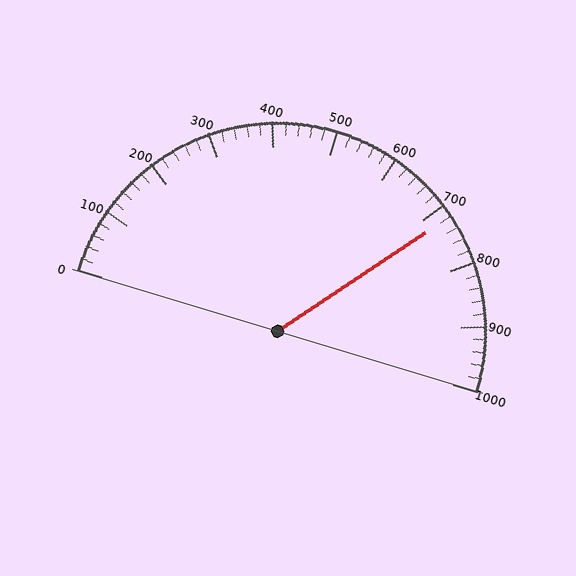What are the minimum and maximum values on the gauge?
The gauge ranges from 0 to 1000.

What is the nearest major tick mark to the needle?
The nearest major tick mark is 700.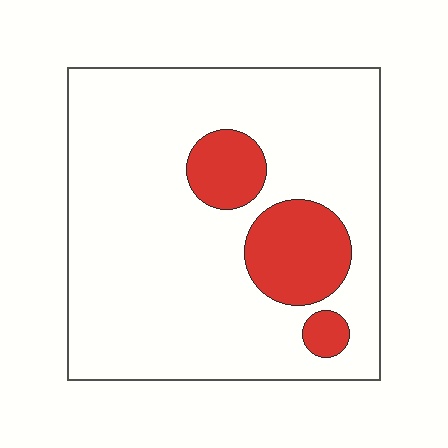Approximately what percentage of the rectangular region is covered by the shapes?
Approximately 15%.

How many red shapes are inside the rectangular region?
3.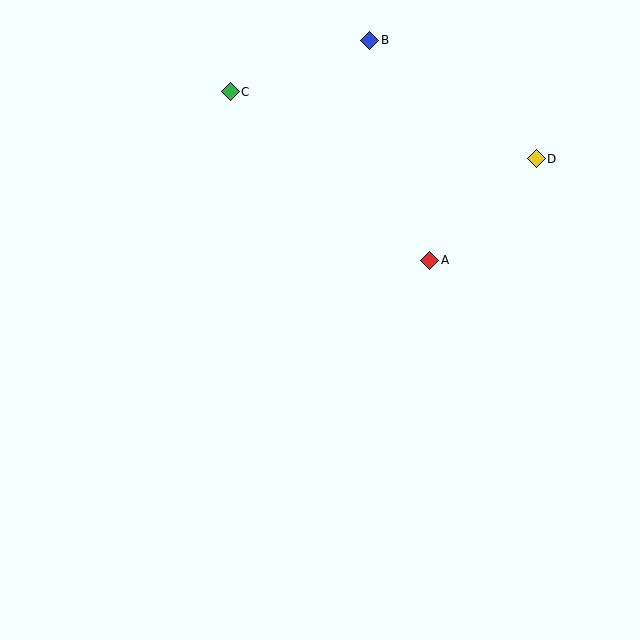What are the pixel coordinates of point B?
Point B is at (370, 40).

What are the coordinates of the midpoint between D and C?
The midpoint between D and C is at (383, 125).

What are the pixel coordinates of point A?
Point A is at (430, 260).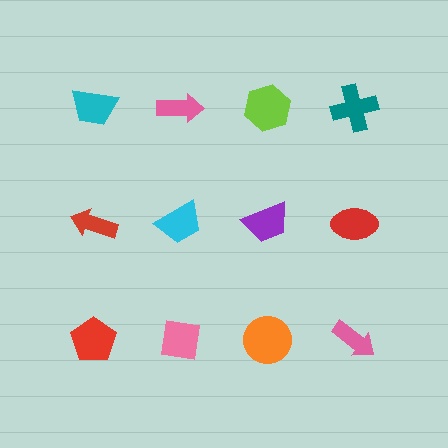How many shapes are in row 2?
4 shapes.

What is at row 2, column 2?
A cyan trapezoid.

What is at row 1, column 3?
A lime hexagon.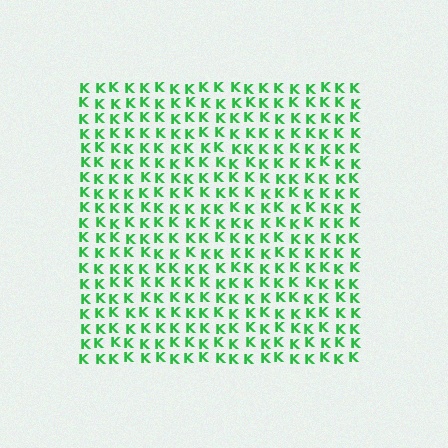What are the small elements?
The small elements are letter K's.